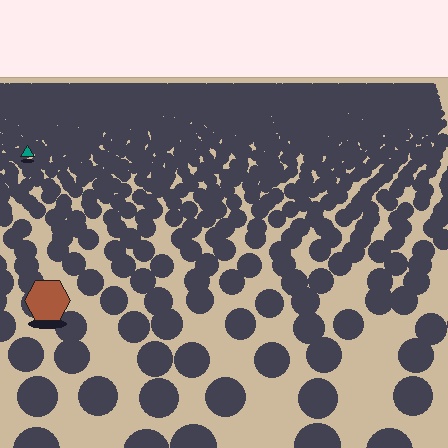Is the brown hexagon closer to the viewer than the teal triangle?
Yes. The brown hexagon is closer — you can tell from the texture gradient: the ground texture is coarser near it.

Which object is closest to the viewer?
The brown hexagon is closest. The texture marks near it are larger and more spread out.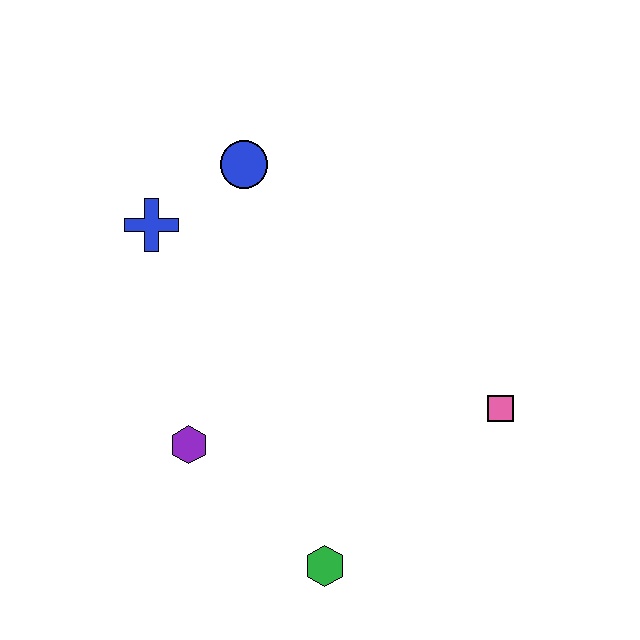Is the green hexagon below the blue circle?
Yes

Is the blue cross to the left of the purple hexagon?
Yes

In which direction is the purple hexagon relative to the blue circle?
The purple hexagon is below the blue circle.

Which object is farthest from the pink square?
The blue cross is farthest from the pink square.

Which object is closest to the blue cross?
The blue circle is closest to the blue cross.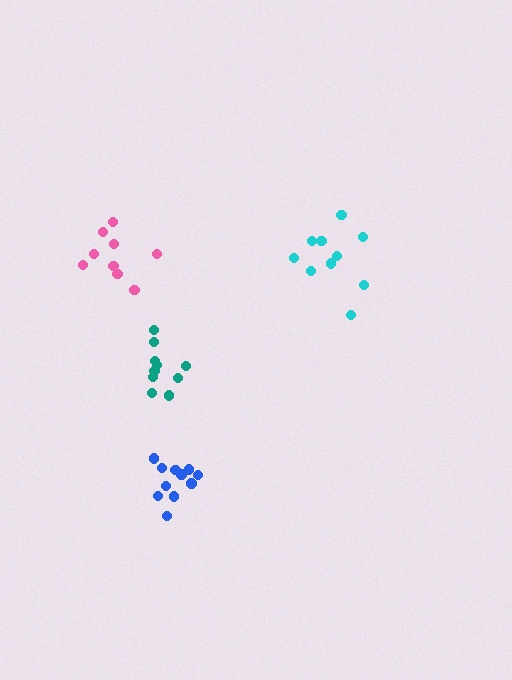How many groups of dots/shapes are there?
There are 4 groups.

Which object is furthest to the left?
The pink cluster is leftmost.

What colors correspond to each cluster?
The clusters are colored: pink, cyan, blue, teal.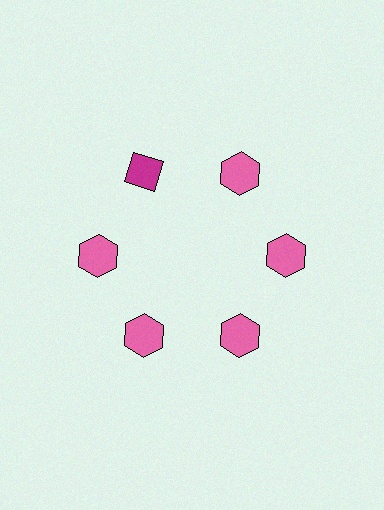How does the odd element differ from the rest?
It differs in both color (magenta instead of pink) and shape (diamond instead of hexagon).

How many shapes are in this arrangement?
There are 6 shapes arranged in a ring pattern.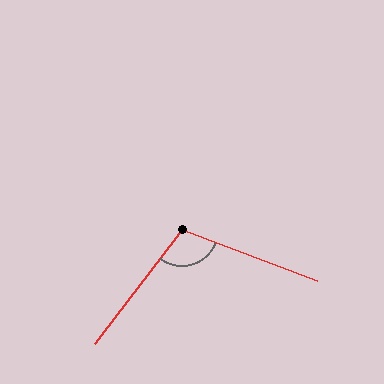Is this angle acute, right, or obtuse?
It is obtuse.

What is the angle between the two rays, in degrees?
Approximately 107 degrees.